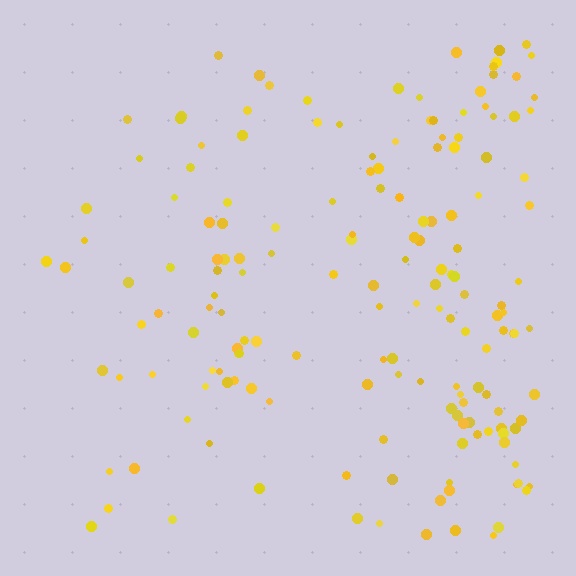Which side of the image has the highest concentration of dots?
The right.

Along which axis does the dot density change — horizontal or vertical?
Horizontal.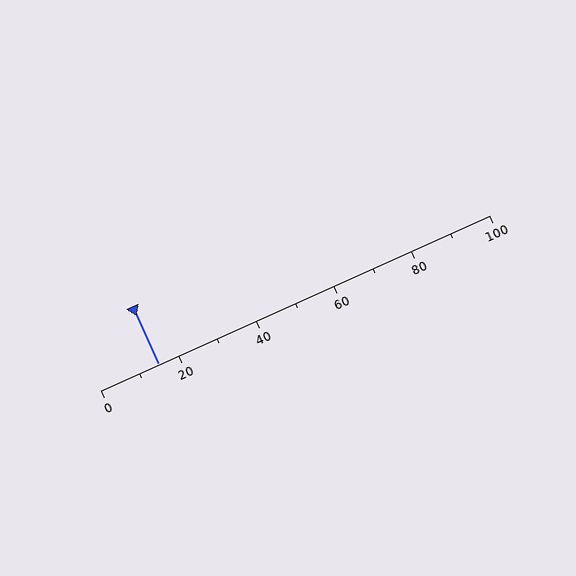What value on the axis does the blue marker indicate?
The marker indicates approximately 15.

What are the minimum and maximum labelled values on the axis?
The axis runs from 0 to 100.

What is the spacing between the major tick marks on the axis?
The major ticks are spaced 20 apart.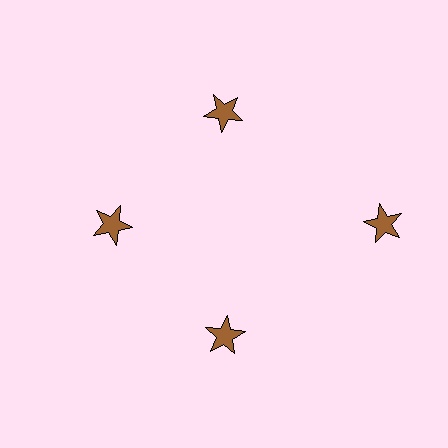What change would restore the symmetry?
The symmetry would be restored by moving it inward, back onto the ring so that all 4 stars sit at equal angles and equal distance from the center.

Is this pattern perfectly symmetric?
No. The 4 brown stars are arranged in a ring, but one element near the 3 o'clock position is pushed outward from the center, breaking the 4-fold rotational symmetry.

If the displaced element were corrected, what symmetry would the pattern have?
It would have 4-fold rotational symmetry — the pattern would map onto itself every 90 degrees.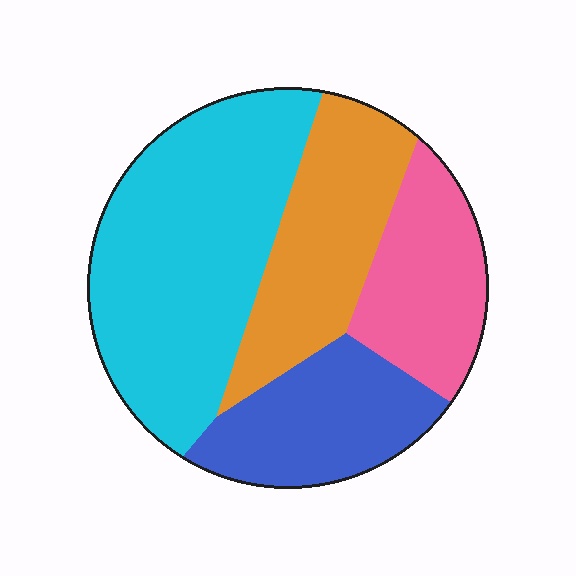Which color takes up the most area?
Cyan, at roughly 40%.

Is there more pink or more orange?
Orange.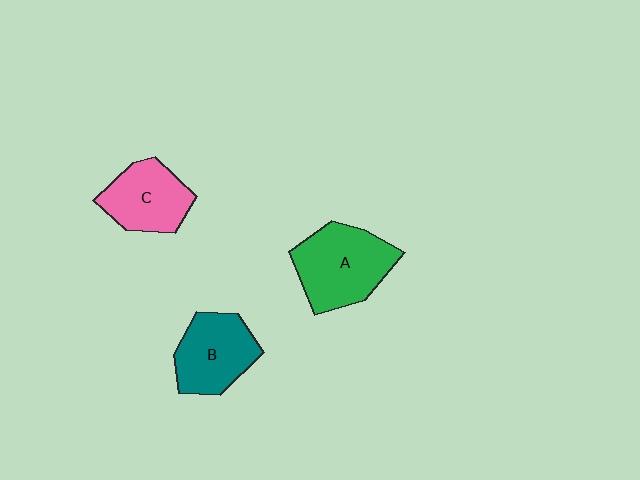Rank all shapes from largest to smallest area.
From largest to smallest: A (green), B (teal), C (pink).